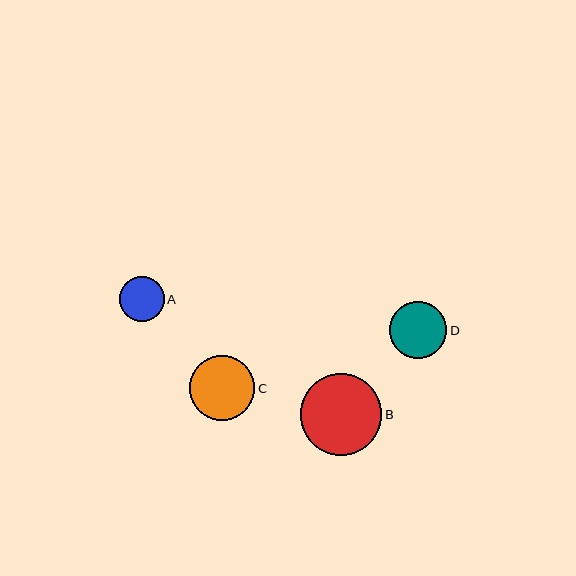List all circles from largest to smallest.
From largest to smallest: B, C, D, A.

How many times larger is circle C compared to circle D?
Circle C is approximately 1.1 times the size of circle D.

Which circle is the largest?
Circle B is the largest with a size of approximately 81 pixels.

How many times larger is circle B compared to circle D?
Circle B is approximately 1.4 times the size of circle D.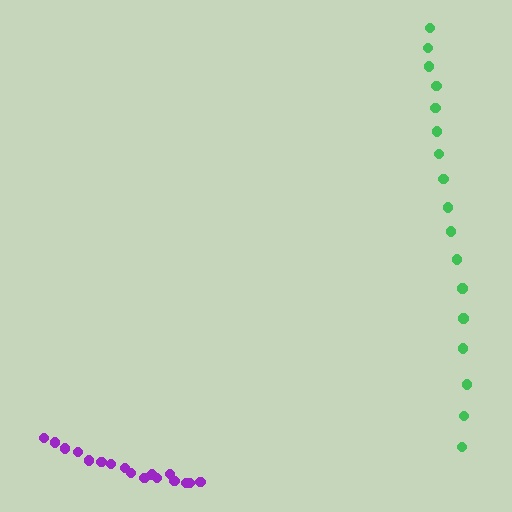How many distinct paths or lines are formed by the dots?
There are 2 distinct paths.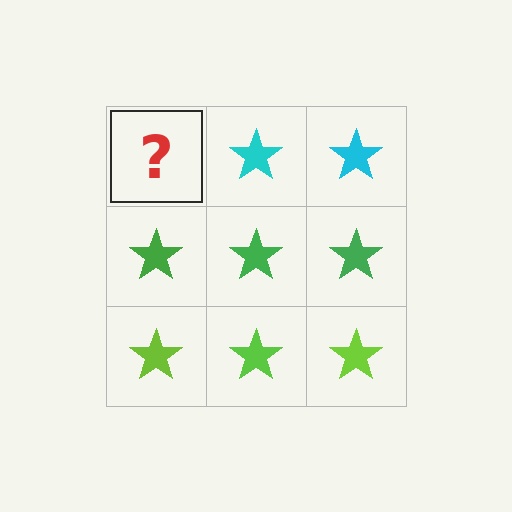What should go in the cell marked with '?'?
The missing cell should contain a cyan star.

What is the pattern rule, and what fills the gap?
The rule is that each row has a consistent color. The gap should be filled with a cyan star.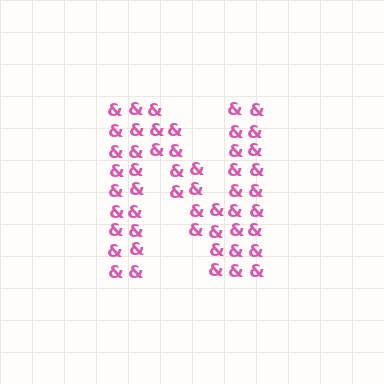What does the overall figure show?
The overall figure shows the letter N.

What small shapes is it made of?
It is made of small ampersands.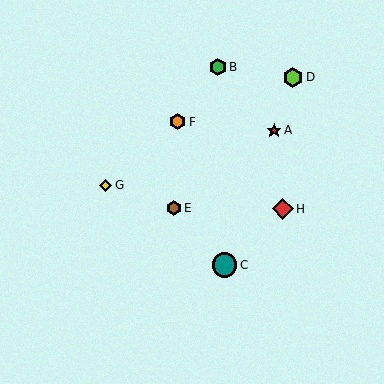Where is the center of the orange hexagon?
The center of the orange hexagon is at (178, 122).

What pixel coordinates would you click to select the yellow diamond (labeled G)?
Click at (105, 185) to select the yellow diamond G.